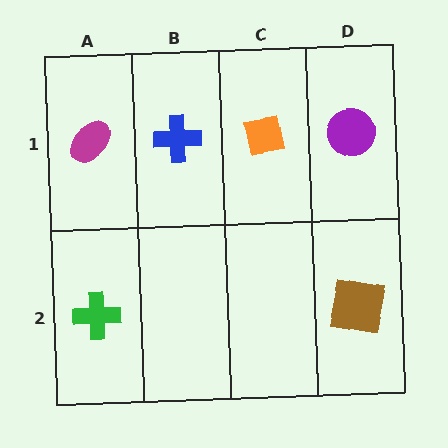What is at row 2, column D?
A brown square.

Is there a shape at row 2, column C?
No, that cell is empty.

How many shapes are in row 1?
4 shapes.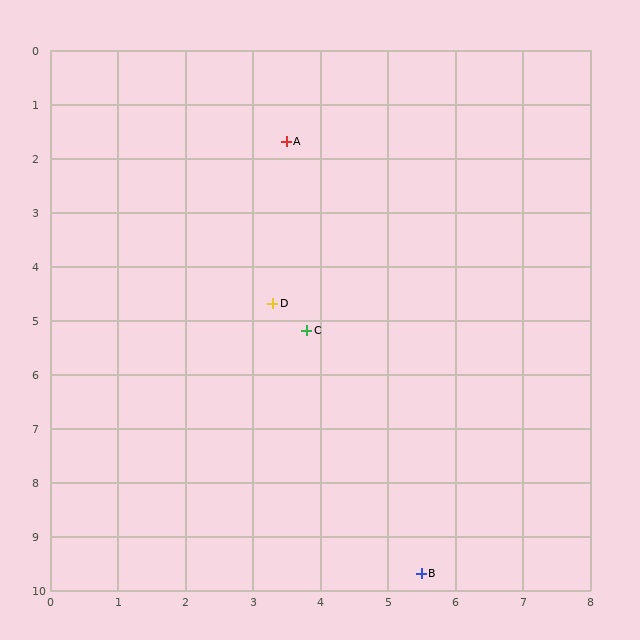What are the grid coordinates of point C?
Point C is at approximately (3.8, 5.2).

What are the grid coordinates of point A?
Point A is at approximately (3.5, 1.7).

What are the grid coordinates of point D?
Point D is at approximately (3.3, 4.7).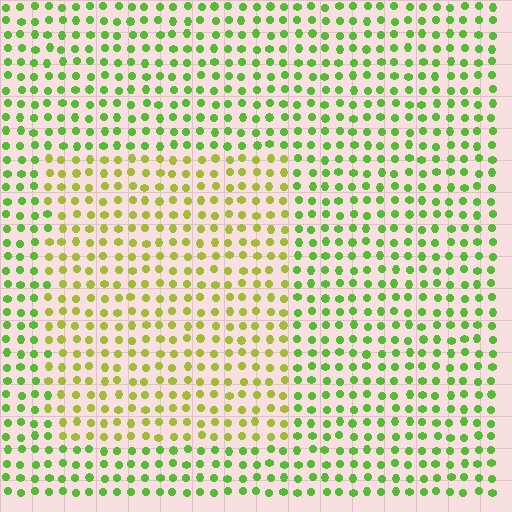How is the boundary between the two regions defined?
The boundary is defined purely by a slight shift in hue (about 34 degrees). Spacing, size, and orientation are identical on both sides.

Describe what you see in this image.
The image is filled with small lime elements in a uniform arrangement. A rectangle-shaped region is visible where the elements are tinted to a slightly different hue, forming a subtle color boundary.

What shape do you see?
I see a rectangle.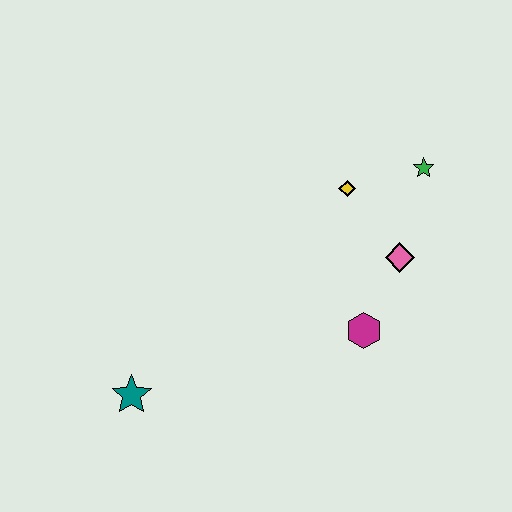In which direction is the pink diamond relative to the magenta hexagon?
The pink diamond is above the magenta hexagon.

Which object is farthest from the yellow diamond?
The teal star is farthest from the yellow diamond.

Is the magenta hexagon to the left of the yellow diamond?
No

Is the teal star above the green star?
No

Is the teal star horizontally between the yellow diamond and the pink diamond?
No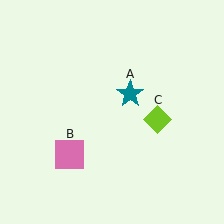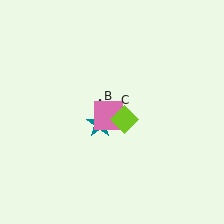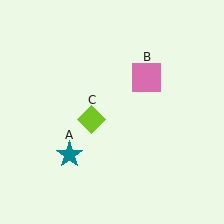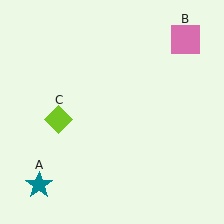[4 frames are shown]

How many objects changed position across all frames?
3 objects changed position: teal star (object A), pink square (object B), lime diamond (object C).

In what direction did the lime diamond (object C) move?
The lime diamond (object C) moved left.